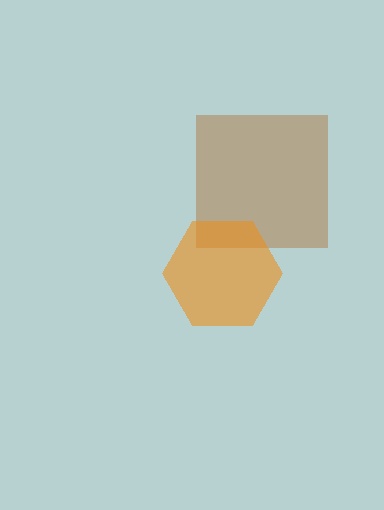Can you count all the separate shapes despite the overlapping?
Yes, there are 2 separate shapes.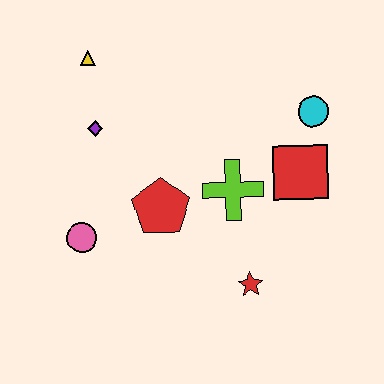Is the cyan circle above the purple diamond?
Yes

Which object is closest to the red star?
The lime cross is closest to the red star.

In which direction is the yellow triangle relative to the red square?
The yellow triangle is to the left of the red square.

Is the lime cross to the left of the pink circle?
No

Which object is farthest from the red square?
The yellow triangle is farthest from the red square.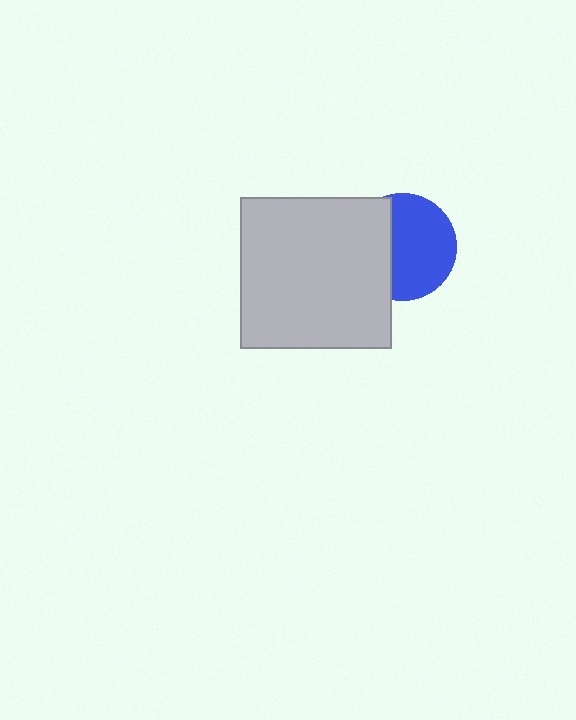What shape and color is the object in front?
The object in front is a light gray square.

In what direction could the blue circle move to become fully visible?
The blue circle could move right. That would shift it out from behind the light gray square entirely.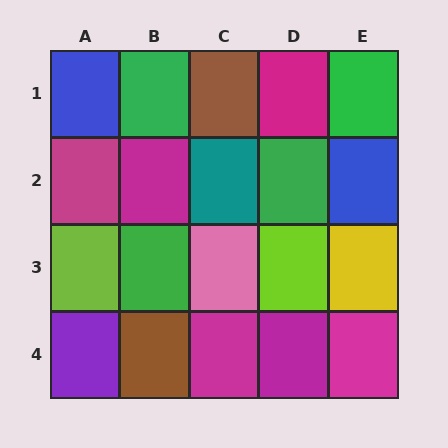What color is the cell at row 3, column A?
Lime.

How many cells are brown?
2 cells are brown.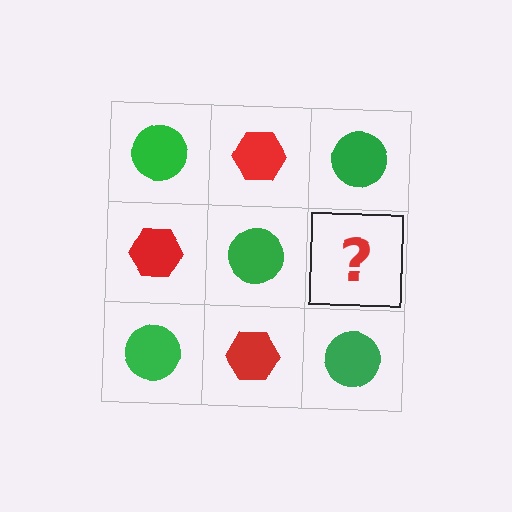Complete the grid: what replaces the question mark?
The question mark should be replaced with a red hexagon.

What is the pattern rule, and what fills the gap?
The rule is that it alternates green circle and red hexagon in a checkerboard pattern. The gap should be filled with a red hexagon.